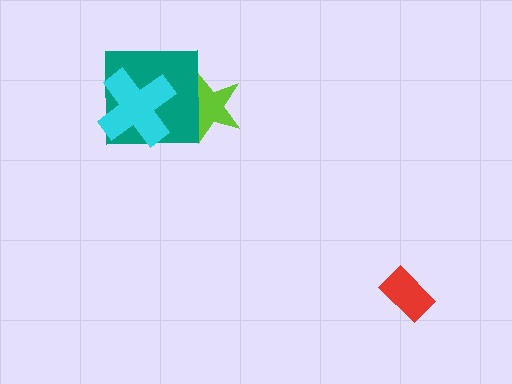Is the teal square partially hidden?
Yes, it is partially covered by another shape.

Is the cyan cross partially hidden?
No, no other shape covers it.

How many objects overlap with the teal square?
2 objects overlap with the teal square.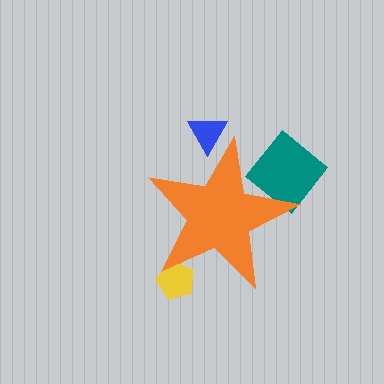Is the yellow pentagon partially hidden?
Yes, the yellow pentagon is partially hidden behind the orange star.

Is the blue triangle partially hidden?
Yes, the blue triangle is partially hidden behind the orange star.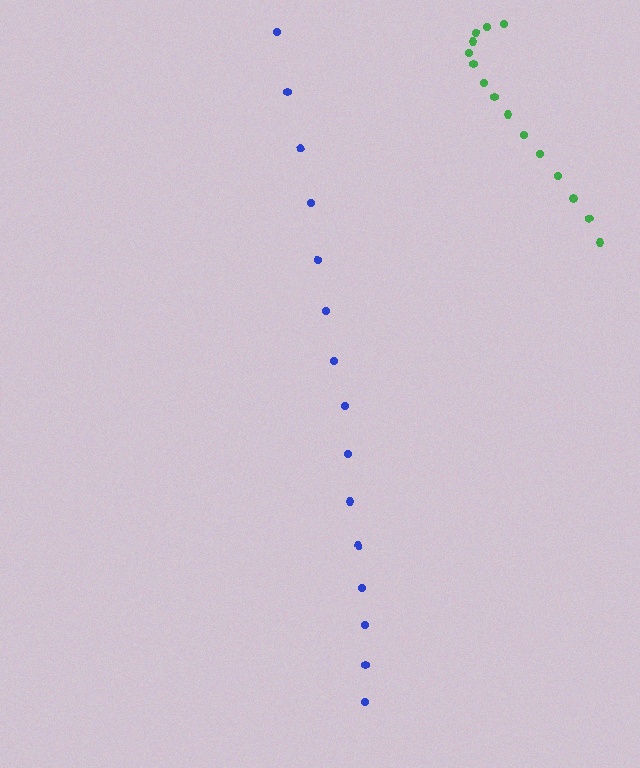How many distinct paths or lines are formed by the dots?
There are 2 distinct paths.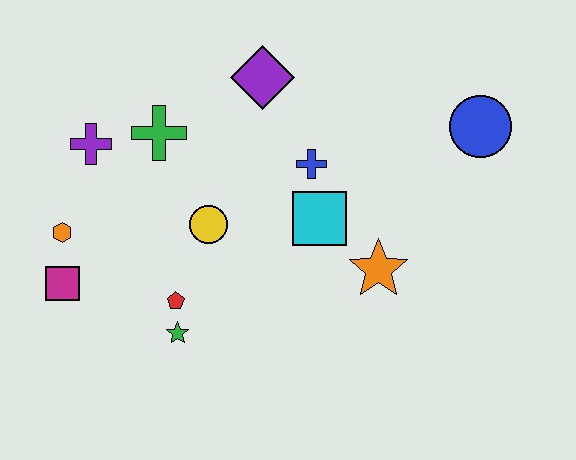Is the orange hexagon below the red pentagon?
No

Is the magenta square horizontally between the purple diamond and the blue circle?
No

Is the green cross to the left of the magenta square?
No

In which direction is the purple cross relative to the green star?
The purple cross is above the green star.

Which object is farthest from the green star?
The blue circle is farthest from the green star.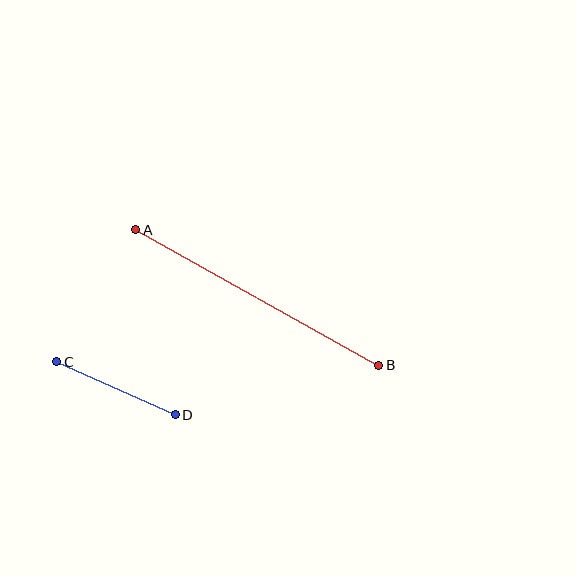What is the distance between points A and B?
The distance is approximately 278 pixels.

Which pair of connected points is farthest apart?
Points A and B are farthest apart.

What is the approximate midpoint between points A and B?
The midpoint is at approximately (257, 298) pixels.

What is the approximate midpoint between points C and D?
The midpoint is at approximately (116, 388) pixels.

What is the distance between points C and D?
The distance is approximately 130 pixels.